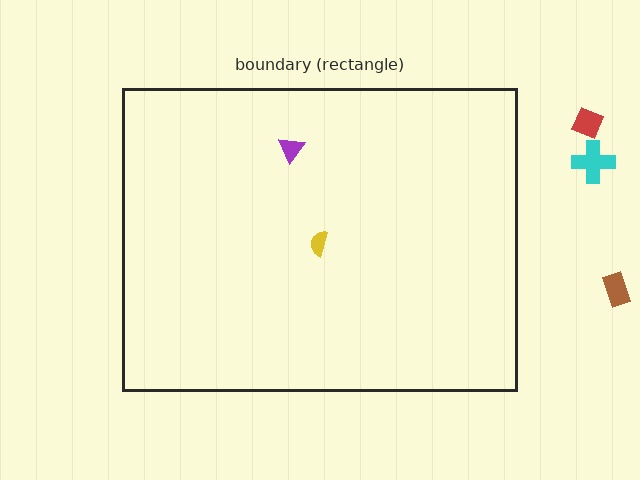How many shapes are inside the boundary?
2 inside, 3 outside.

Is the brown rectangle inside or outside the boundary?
Outside.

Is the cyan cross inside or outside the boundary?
Outside.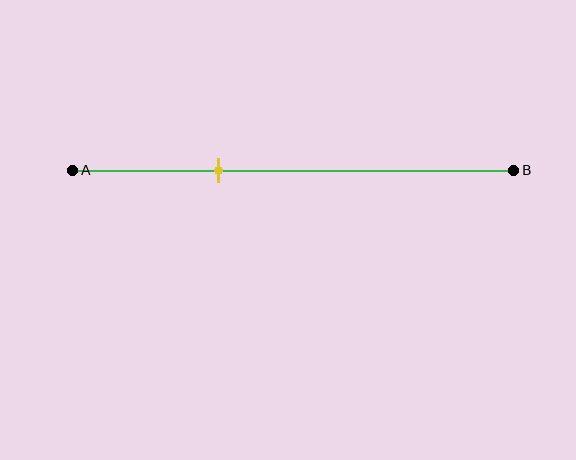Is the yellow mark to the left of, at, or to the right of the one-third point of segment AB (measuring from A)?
The yellow mark is approximately at the one-third point of segment AB.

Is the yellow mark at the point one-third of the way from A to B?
Yes, the mark is approximately at the one-third point.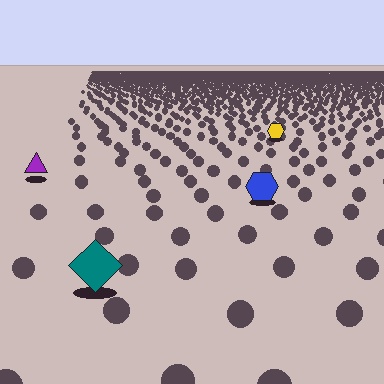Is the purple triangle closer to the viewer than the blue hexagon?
No. The blue hexagon is closer — you can tell from the texture gradient: the ground texture is coarser near it.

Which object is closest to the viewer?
The teal diamond is closest. The texture marks near it are larger and more spread out.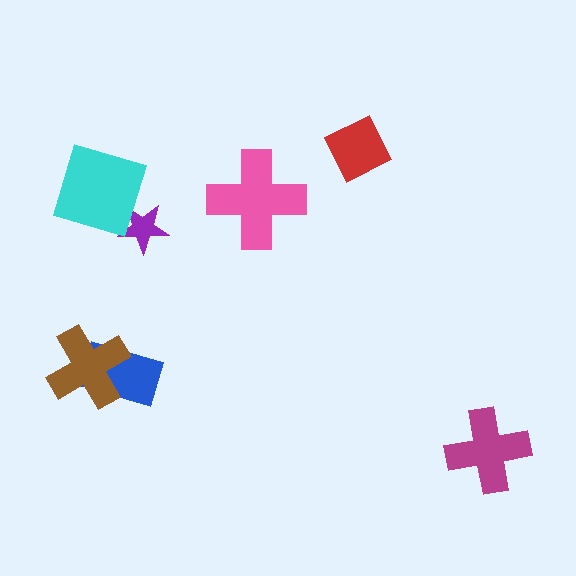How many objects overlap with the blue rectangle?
1 object overlaps with the blue rectangle.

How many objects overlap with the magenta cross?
0 objects overlap with the magenta cross.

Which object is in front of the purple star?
The cyan square is in front of the purple star.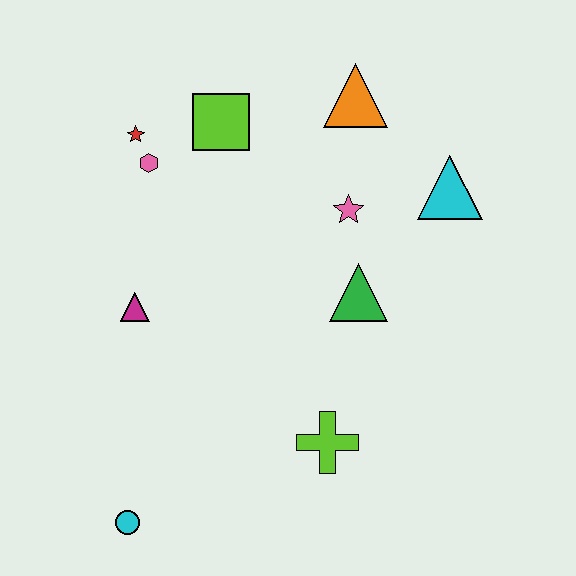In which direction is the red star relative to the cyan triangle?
The red star is to the left of the cyan triangle.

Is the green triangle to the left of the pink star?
No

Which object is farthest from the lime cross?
The red star is farthest from the lime cross.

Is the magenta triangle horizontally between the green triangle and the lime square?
No